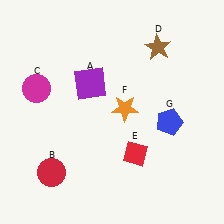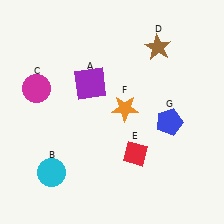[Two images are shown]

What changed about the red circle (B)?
In Image 1, B is red. In Image 2, it changed to cyan.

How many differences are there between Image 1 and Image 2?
There is 1 difference between the two images.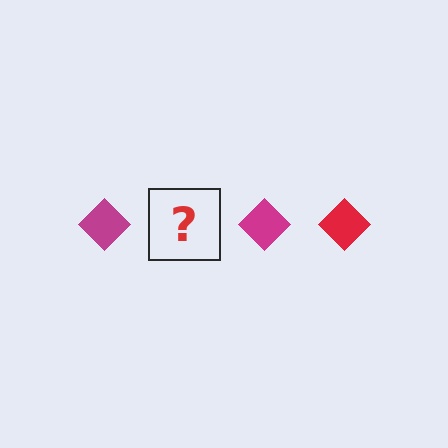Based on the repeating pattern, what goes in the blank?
The blank should be a red diamond.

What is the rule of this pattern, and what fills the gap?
The rule is that the pattern cycles through magenta, red diamonds. The gap should be filled with a red diamond.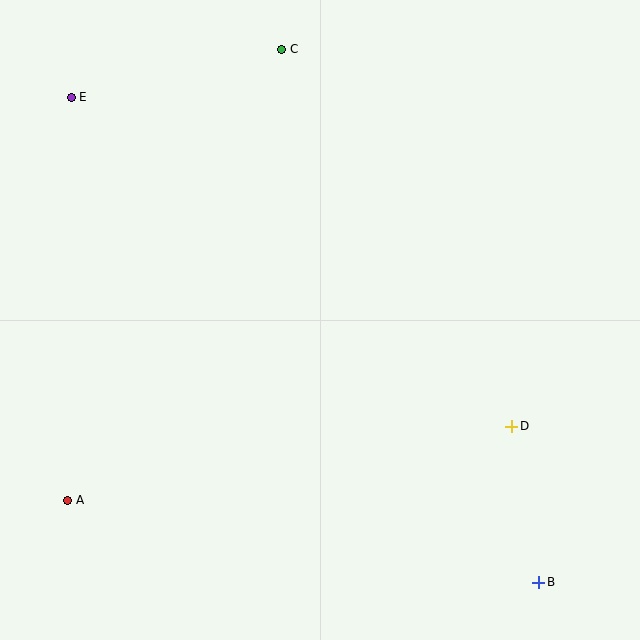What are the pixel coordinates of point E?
Point E is at (71, 97).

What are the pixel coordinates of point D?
Point D is at (512, 426).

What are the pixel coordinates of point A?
Point A is at (68, 501).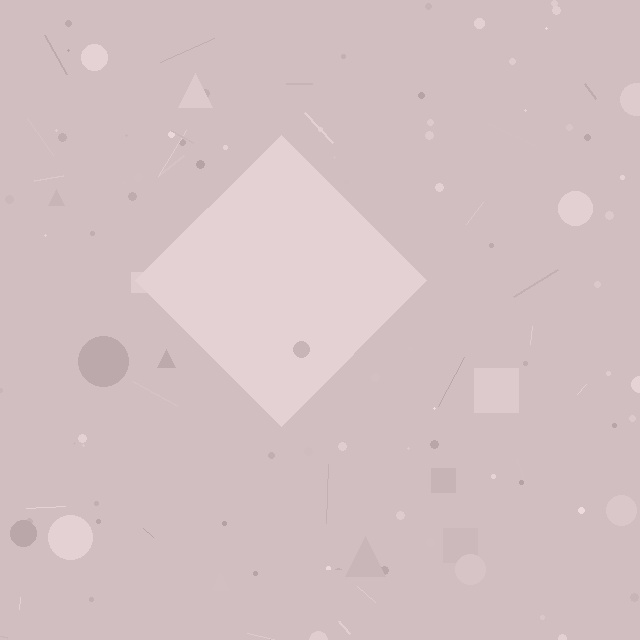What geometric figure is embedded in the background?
A diamond is embedded in the background.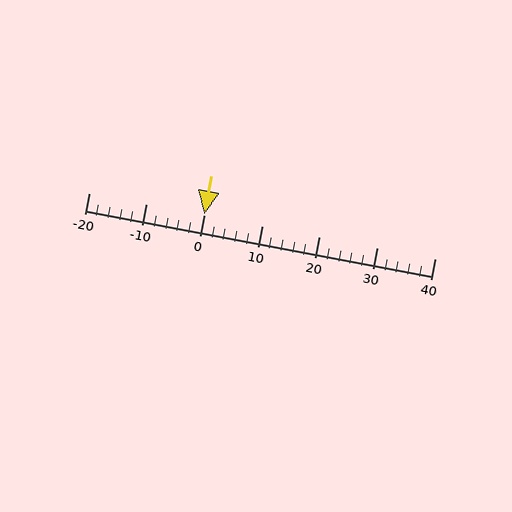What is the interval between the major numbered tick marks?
The major tick marks are spaced 10 units apart.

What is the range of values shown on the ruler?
The ruler shows values from -20 to 40.